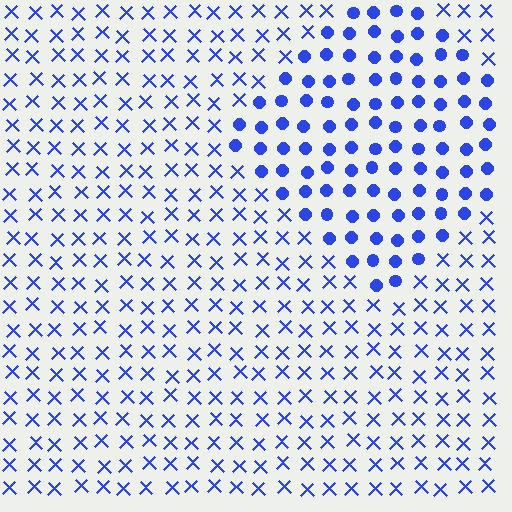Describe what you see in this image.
The image is filled with small blue elements arranged in a uniform grid. A diamond-shaped region contains circles, while the surrounding area contains X marks. The boundary is defined purely by the change in element shape.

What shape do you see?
I see a diamond.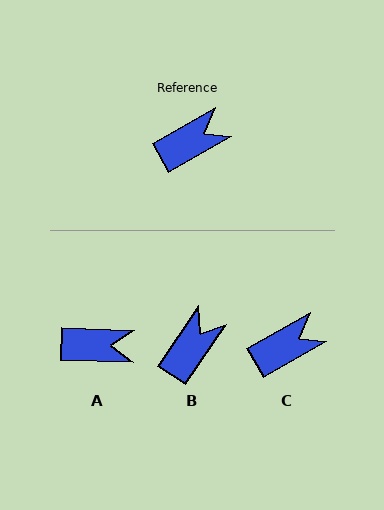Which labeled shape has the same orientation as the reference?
C.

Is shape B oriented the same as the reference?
No, it is off by about 26 degrees.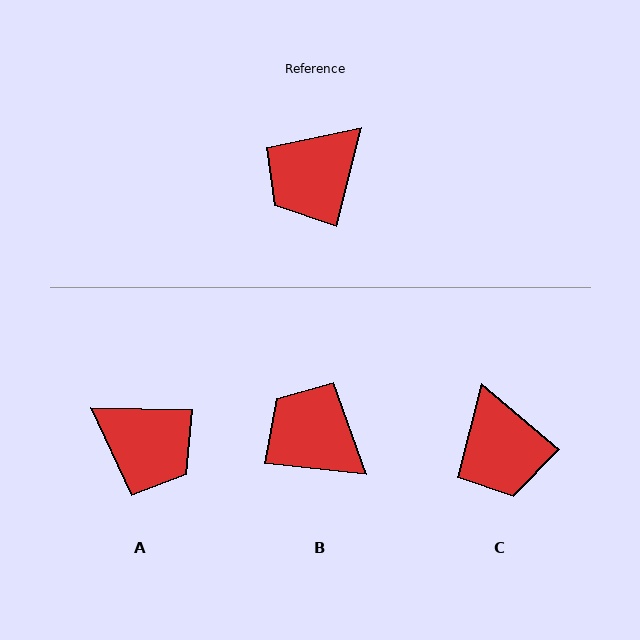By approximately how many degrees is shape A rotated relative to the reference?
Approximately 103 degrees counter-clockwise.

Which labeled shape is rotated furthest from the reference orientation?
A, about 103 degrees away.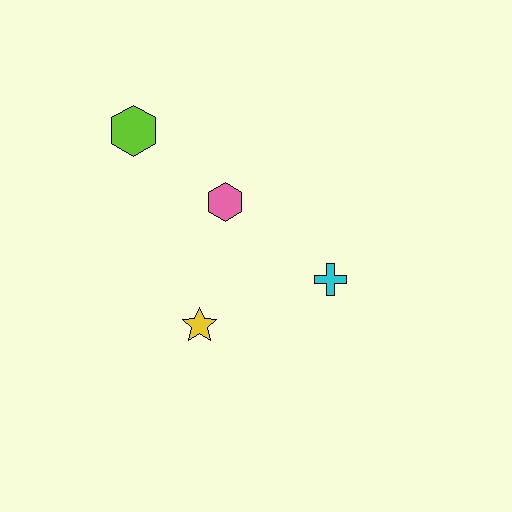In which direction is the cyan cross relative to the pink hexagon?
The cyan cross is to the right of the pink hexagon.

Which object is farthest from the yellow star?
The lime hexagon is farthest from the yellow star.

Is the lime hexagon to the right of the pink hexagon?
No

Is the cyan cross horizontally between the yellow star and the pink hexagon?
No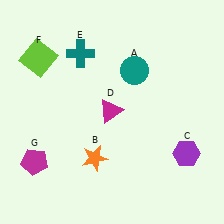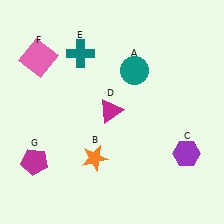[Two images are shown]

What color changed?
The square (F) changed from lime in Image 1 to pink in Image 2.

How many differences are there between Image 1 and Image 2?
There is 1 difference between the two images.